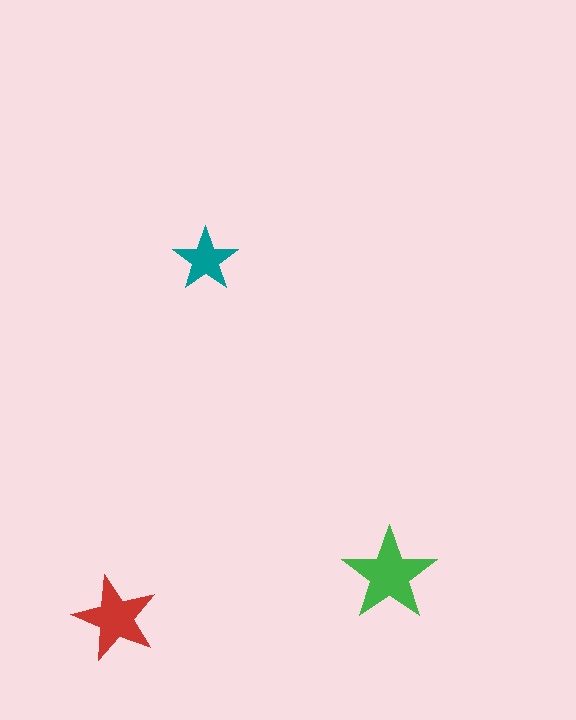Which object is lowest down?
The red star is bottommost.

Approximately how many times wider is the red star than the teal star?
About 1.5 times wider.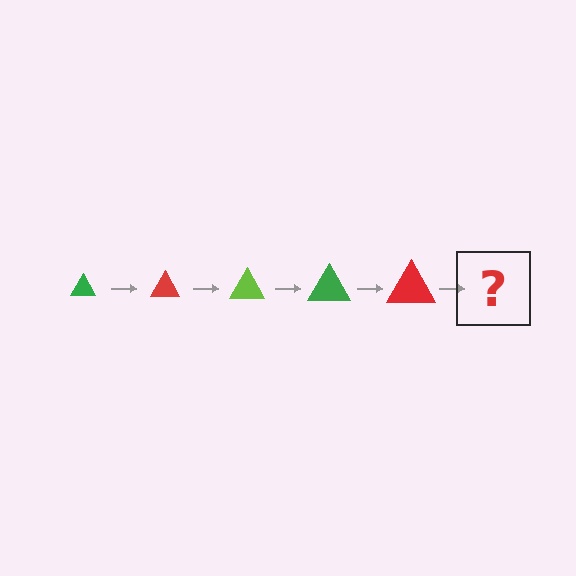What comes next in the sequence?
The next element should be a lime triangle, larger than the previous one.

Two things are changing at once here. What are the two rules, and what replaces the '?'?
The two rules are that the triangle grows larger each step and the color cycles through green, red, and lime. The '?' should be a lime triangle, larger than the previous one.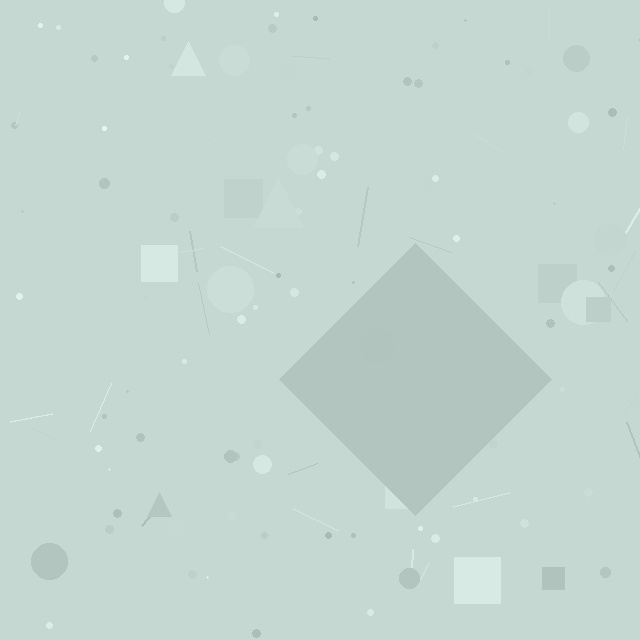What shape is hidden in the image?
A diamond is hidden in the image.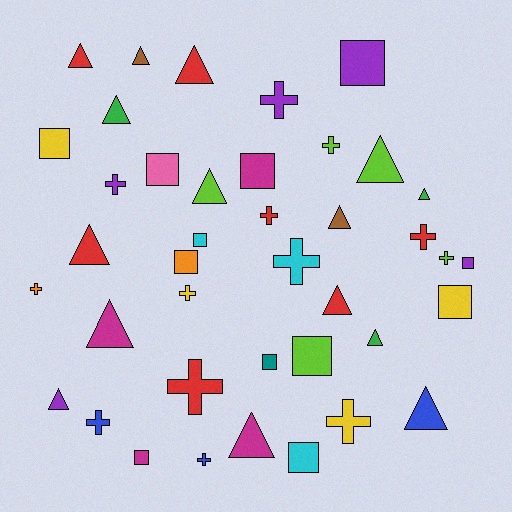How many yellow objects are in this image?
There are 4 yellow objects.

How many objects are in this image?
There are 40 objects.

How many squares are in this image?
There are 12 squares.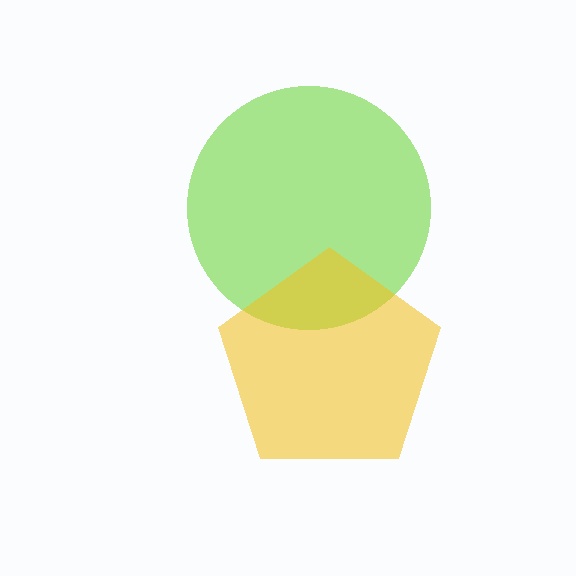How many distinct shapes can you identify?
There are 2 distinct shapes: a lime circle, a yellow pentagon.